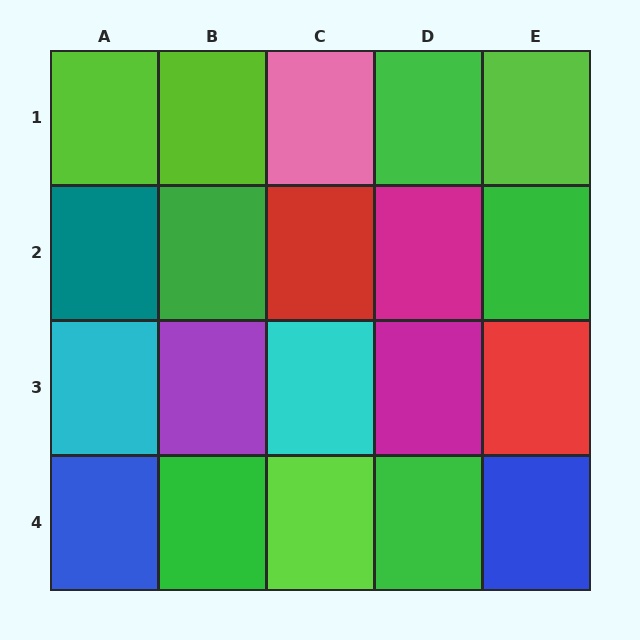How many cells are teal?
1 cell is teal.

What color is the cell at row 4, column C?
Lime.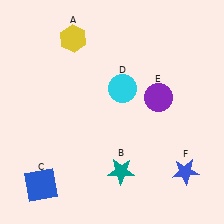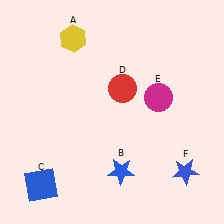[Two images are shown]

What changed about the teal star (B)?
In Image 1, B is teal. In Image 2, it changed to blue.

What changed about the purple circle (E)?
In Image 1, E is purple. In Image 2, it changed to magenta.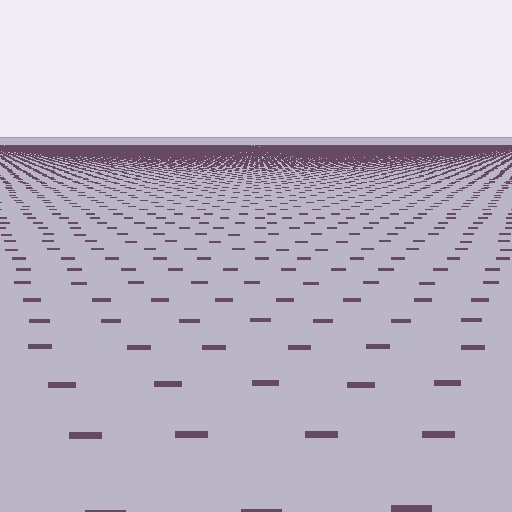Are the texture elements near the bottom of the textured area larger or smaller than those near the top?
Larger. Near the bottom, elements are closer to the viewer and appear at a bigger on-screen size.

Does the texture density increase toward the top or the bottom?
Density increases toward the top.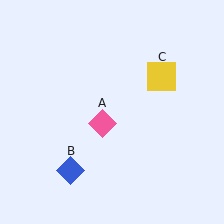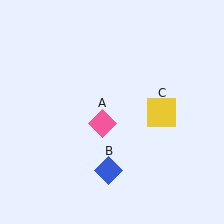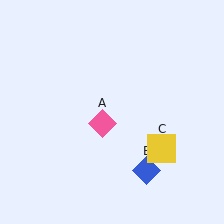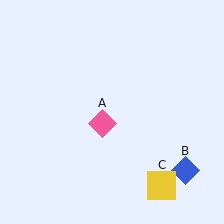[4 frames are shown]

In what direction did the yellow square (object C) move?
The yellow square (object C) moved down.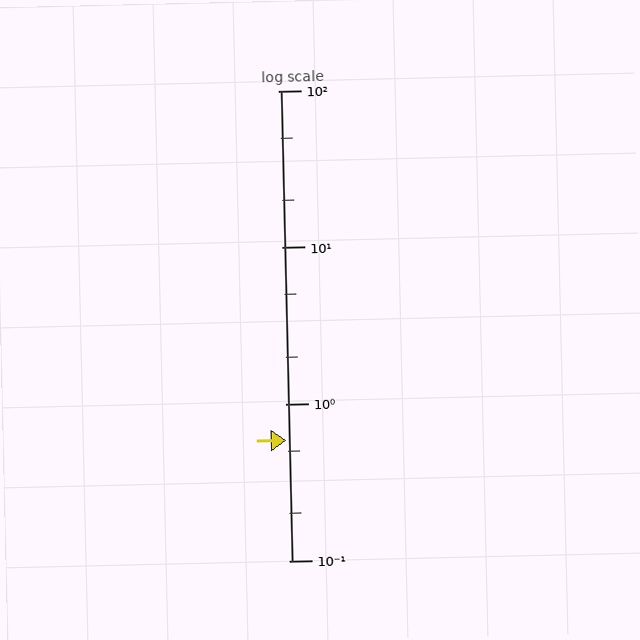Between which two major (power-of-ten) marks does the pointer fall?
The pointer is between 0.1 and 1.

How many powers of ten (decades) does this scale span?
The scale spans 3 decades, from 0.1 to 100.